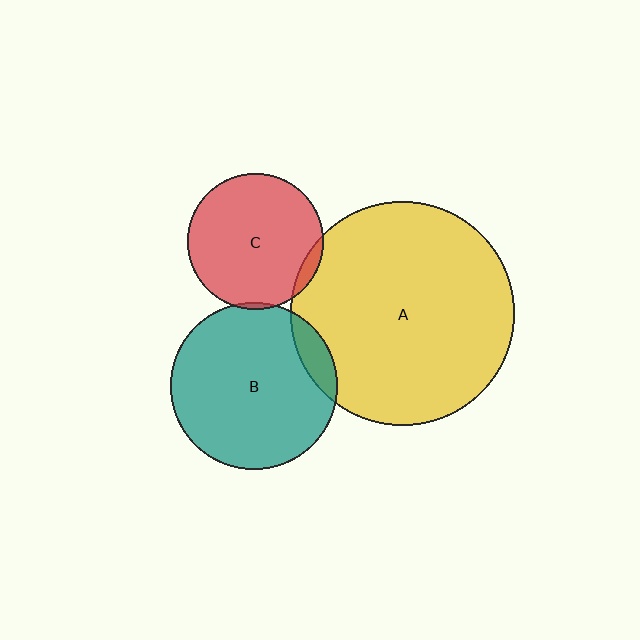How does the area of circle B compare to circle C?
Approximately 1.5 times.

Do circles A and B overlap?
Yes.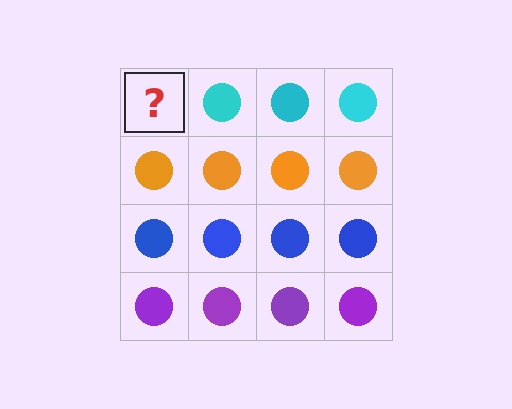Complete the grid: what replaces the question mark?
The question mark should be replaced with a cyan circle.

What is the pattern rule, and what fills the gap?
The rule is that each row has a consistent color. The gap should be filled with a cyan circle.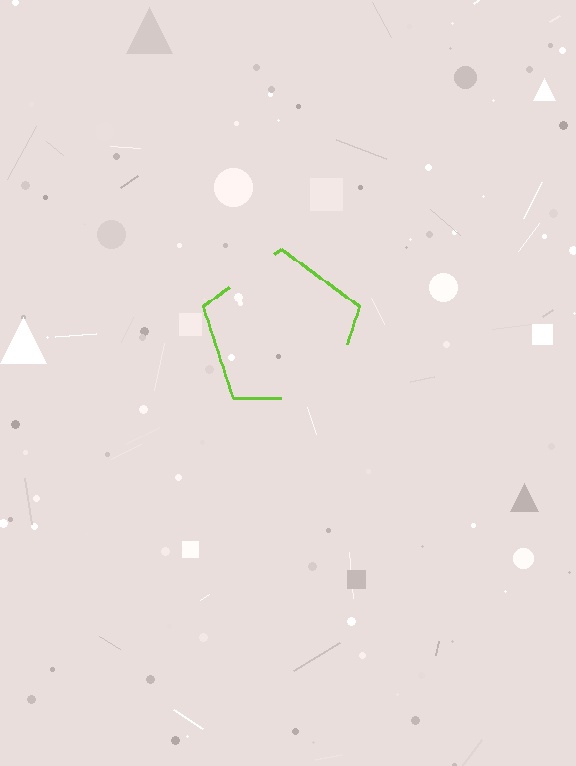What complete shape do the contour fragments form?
The contour fragments form a pentagon.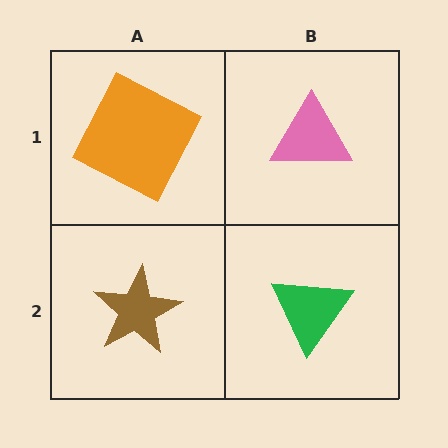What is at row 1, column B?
A pink triangle.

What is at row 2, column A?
A brown star.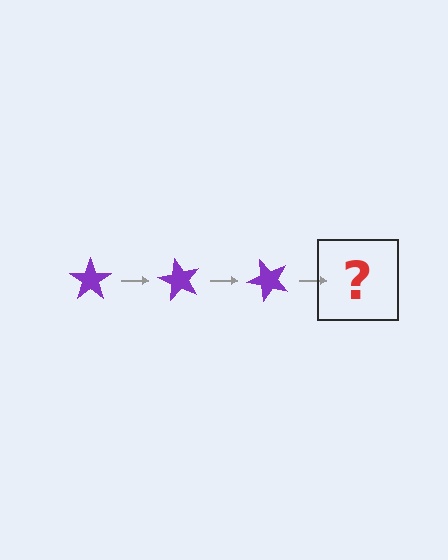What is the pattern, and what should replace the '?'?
The pattern is that the star rotates 60 degrees each step. The '?' should be a purple star rotated 180 degrees.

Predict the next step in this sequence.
The next step is a purple star rotated 180 degrees.